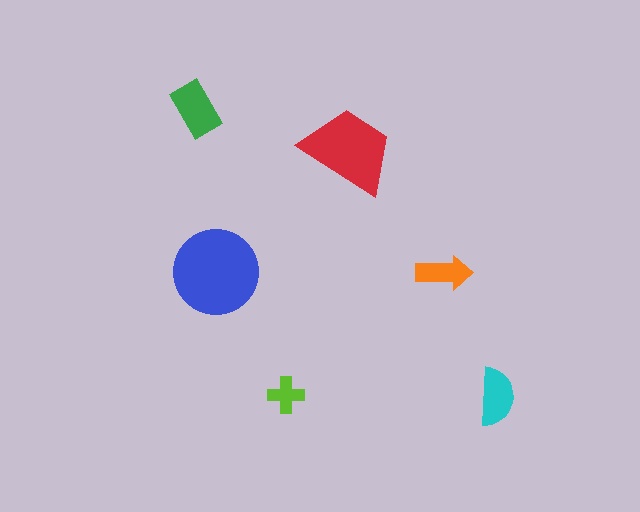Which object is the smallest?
The lime cross.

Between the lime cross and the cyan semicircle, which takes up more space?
The cyan semicircle.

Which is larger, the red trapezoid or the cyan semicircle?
The red trapezoid.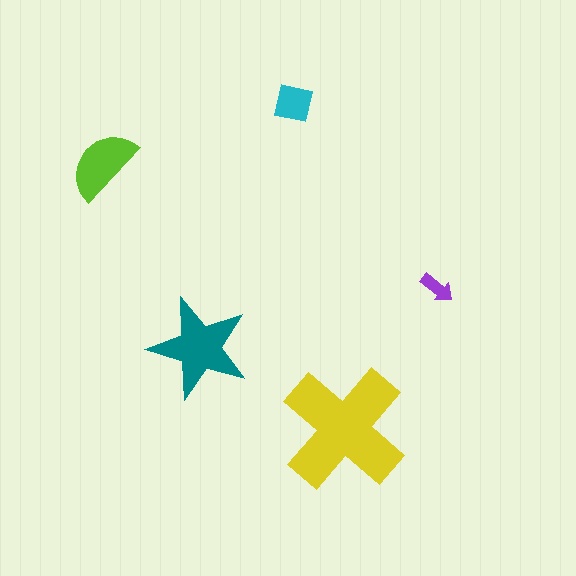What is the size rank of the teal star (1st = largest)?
2nd.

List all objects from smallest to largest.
The purple arrow, the cyan square, the lime semicircle, the teal star, the yellow cross.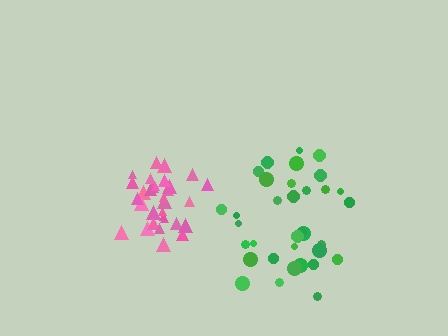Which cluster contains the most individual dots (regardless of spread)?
Green (35).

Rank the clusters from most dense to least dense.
pink, green.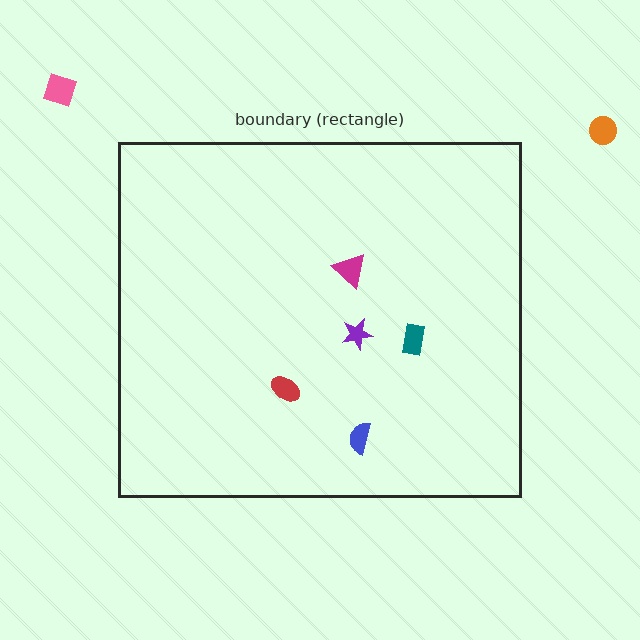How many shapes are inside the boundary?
5 inside, 2 outside.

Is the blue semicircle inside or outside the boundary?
Inside.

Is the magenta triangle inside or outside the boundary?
Inside.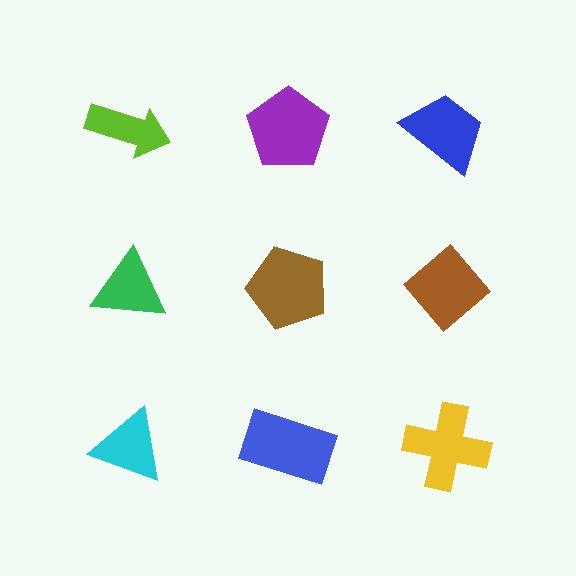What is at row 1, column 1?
A lime arrow.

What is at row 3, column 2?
A blue rectangle.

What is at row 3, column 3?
A yellow cross.